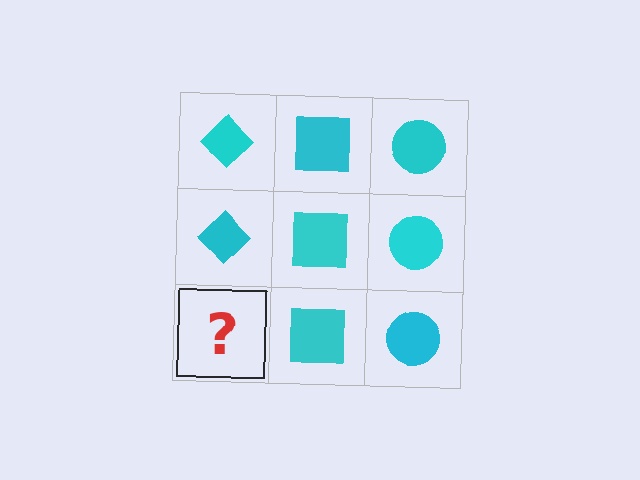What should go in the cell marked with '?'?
The missing cell should contain a cyan diamond.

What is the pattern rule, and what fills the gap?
The rule is that each column has a consistent shape. The gap should be filled with a cyan diamond.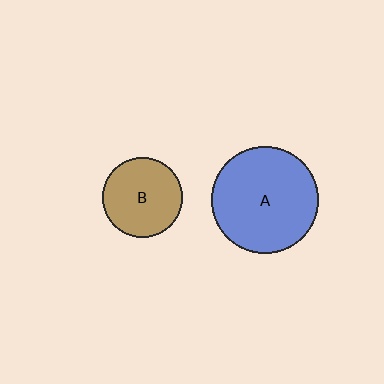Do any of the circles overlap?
No, none of the circles overlap.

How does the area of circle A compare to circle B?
Approximately 1.8 times.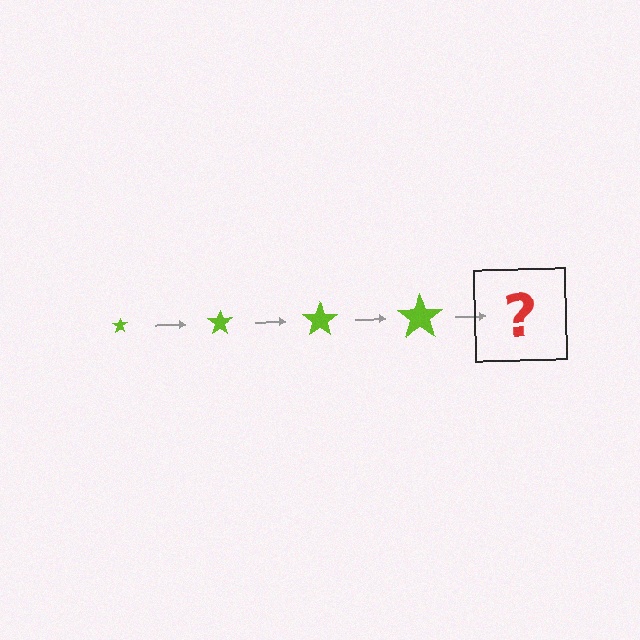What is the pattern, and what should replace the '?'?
The pattern is that the star gets progressively larger each step. The '?' should be a lime star, larger than the previous one.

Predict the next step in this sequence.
The next step is a lime star, larger than the previous one.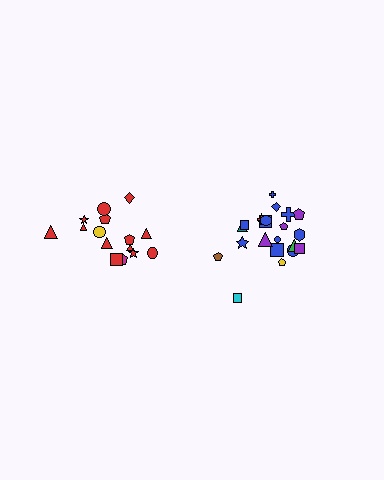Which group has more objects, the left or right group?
The right group.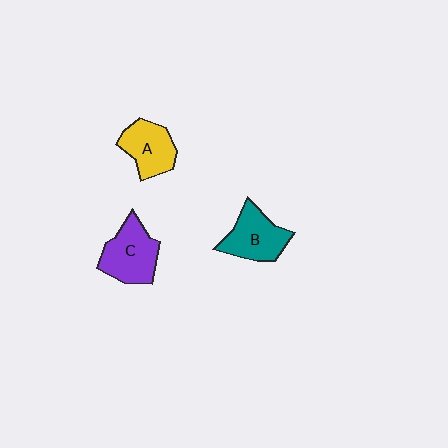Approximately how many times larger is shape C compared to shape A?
Approximately 1.2 times.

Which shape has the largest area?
Shape C (purple).